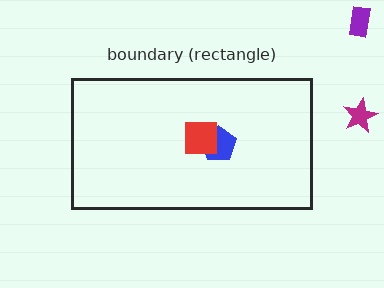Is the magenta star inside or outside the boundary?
Outside.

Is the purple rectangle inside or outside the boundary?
Outside.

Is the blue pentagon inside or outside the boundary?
Inside.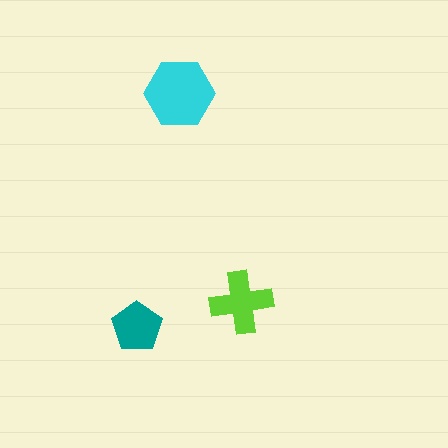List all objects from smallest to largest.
The teal pentagon, the lime cross, the cyan hexagon.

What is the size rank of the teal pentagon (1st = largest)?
3rd.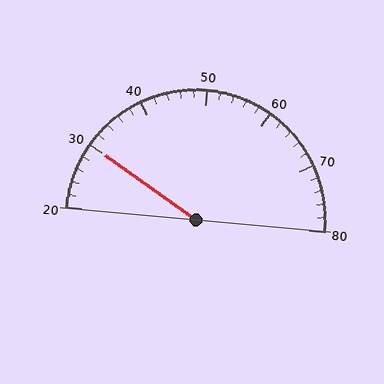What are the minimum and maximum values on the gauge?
The gauge ranges from 20 to 80.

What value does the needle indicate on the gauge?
The needle indicates approximately 30.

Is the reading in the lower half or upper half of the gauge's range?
The reading is in the lower half of the range (20 to 80).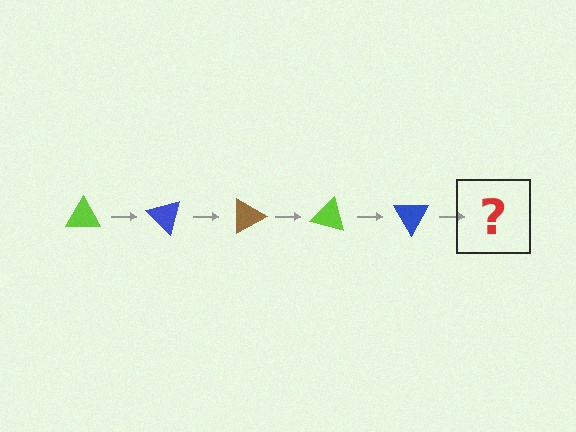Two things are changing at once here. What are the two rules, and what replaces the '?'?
The two rules are that it rotates 45 degrees each step and the color cycles through lime, blue, and brown. The '?' should be a brown triangle, rotated 225 degrees from the start.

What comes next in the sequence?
The next element should be a brown triangle, rotated 225 degrees from the start.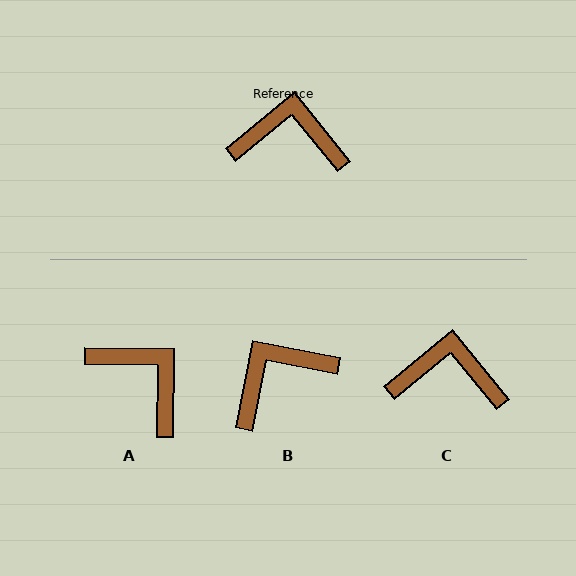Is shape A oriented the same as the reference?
No, it is off by about 40 degrees.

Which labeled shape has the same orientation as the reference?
C.